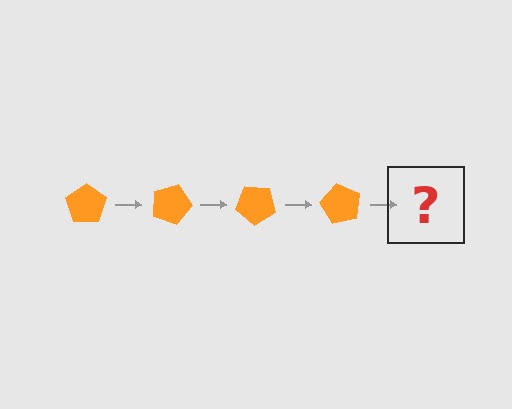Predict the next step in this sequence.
The next step is an orange pentagon rotated 80 degrees.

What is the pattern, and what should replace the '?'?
The pattern is that the pentagon rotates 20 degrees each step. The '?' should be an orange pentagon rotated 80 degrees.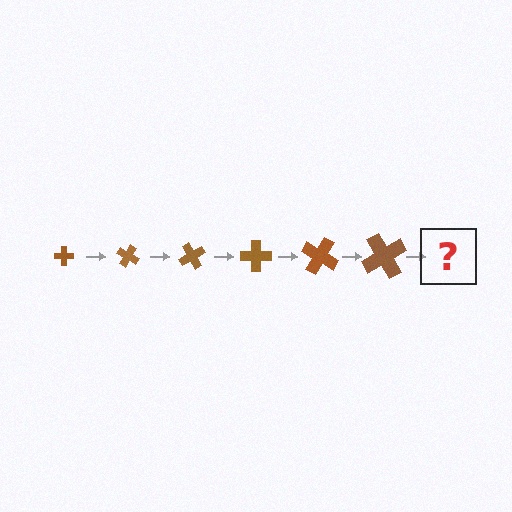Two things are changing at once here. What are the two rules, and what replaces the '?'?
The two rules are that the cross grows larger each step and it rotates 30 degrees each step. The '?' should be a cross, larger than the previous one and rotated 180 degrees from the start.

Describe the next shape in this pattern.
It should be a cross, larger than the previous one and rotated 180 degrees from the start.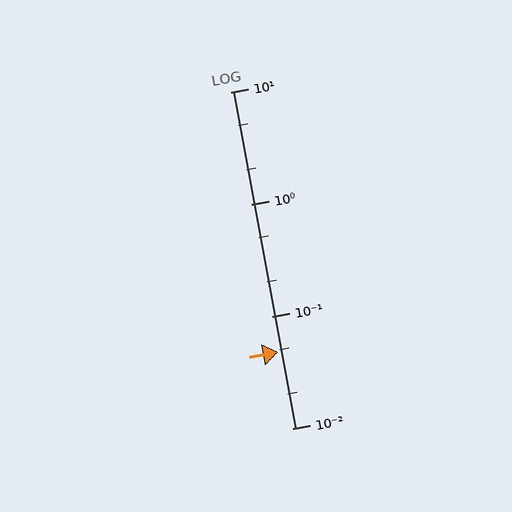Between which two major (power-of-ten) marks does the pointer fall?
The pointer is between 0.01 and 0.1.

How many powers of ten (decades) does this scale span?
The scale spans 3 decades, from 0.01 to 10.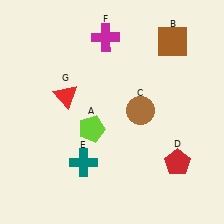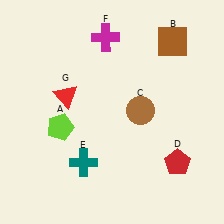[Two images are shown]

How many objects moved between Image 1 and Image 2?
1 object moved between the two images.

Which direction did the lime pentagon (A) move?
The lime pentagon (A) moved left.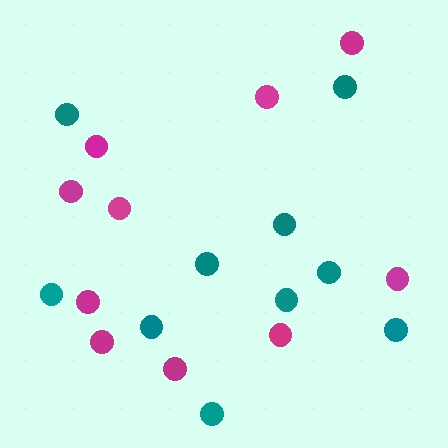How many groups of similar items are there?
There are 2 groups: one group of magenta circles (10) and one group of teal circles (10).